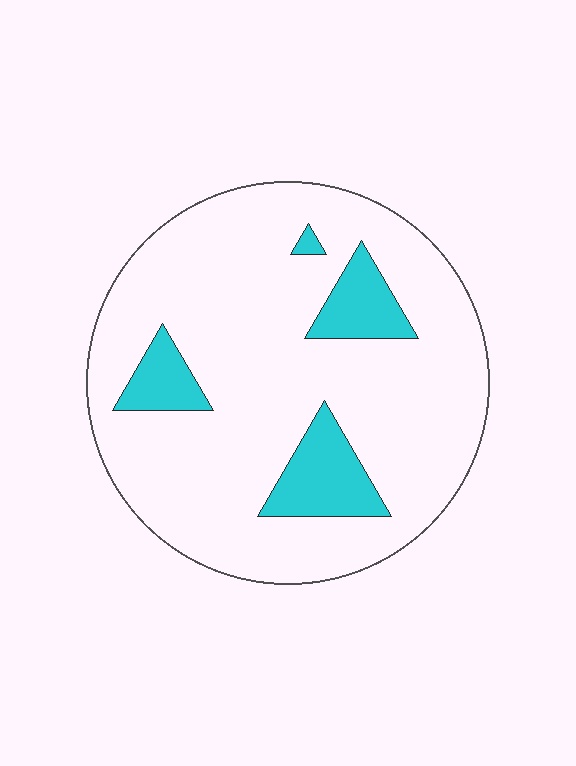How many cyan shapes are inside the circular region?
4.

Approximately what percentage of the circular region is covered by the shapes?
Approximately 15%.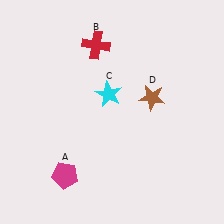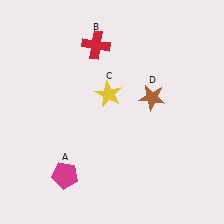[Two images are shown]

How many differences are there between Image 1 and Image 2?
There is 1 difference between the two images.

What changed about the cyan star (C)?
In Image 1, C is cyan. In Image 2, it changed to yellow.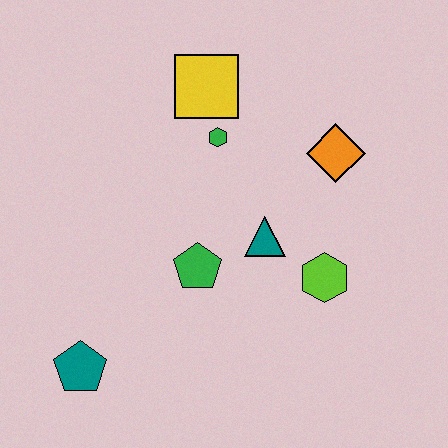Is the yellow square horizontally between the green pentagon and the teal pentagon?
No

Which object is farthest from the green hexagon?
The teal pentagon is farthest from the green hexagon.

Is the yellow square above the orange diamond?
Yes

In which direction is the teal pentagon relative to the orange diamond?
The teal pentagon is to the left of the orange diamond.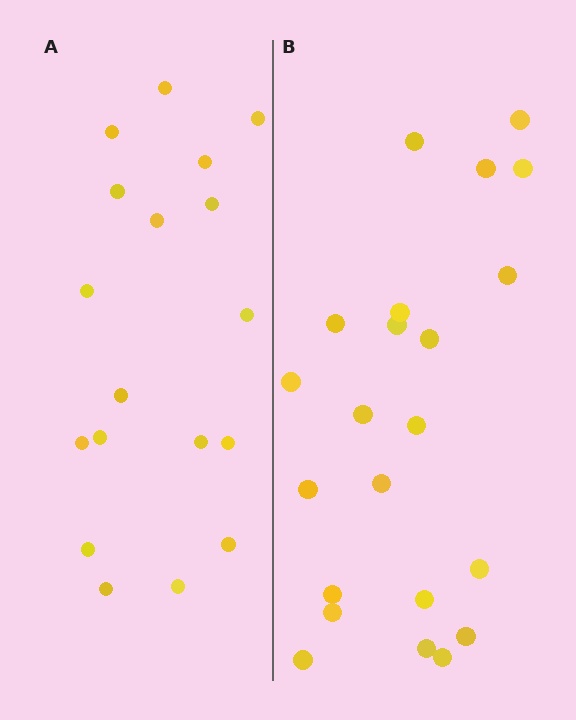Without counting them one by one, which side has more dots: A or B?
Region B (the right region) has more dots.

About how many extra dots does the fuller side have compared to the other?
Region B has about 4 more dots than region A.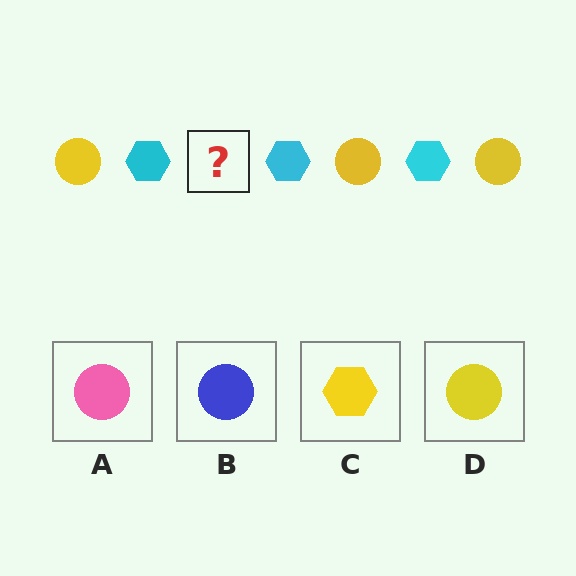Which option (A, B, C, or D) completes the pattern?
D.